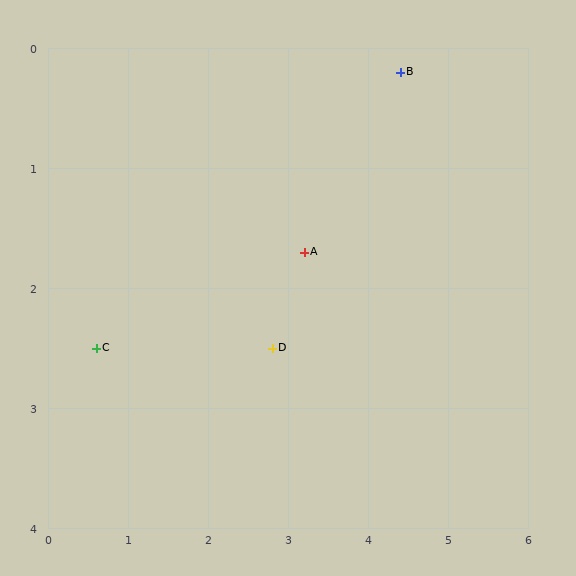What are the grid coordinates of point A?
Point A is at approximately (3.2, 1.7).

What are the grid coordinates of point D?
Point D is at approximately (2.8, 2.5).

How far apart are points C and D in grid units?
Points C and D are about 2.2 grid units apart.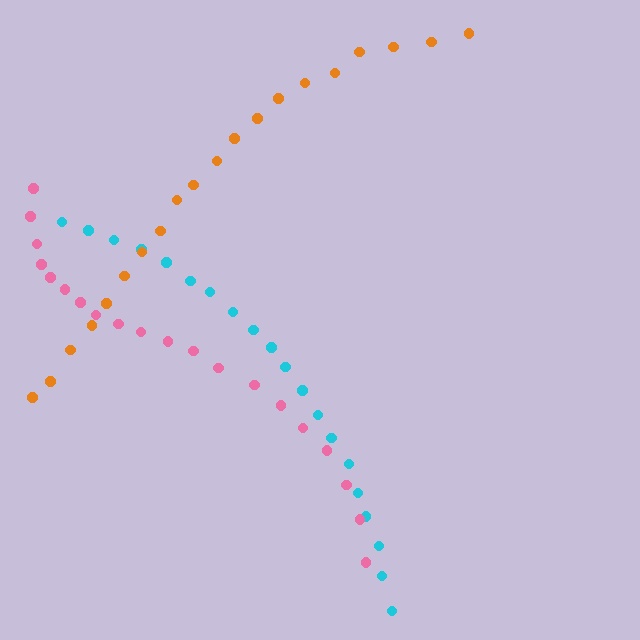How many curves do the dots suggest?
There are 3 distinct paths.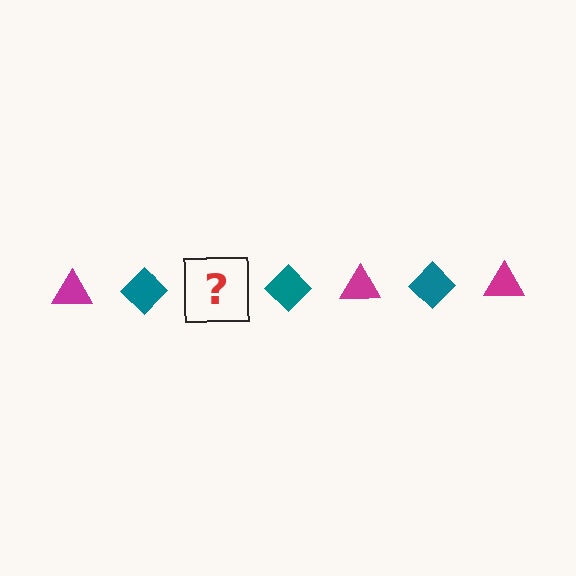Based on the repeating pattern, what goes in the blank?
The blank should be a magenta triangle.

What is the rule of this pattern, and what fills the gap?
The rule is that the pattern alternates between magenta triangle and teal diamond. The gap should be filled with a magenta triangle.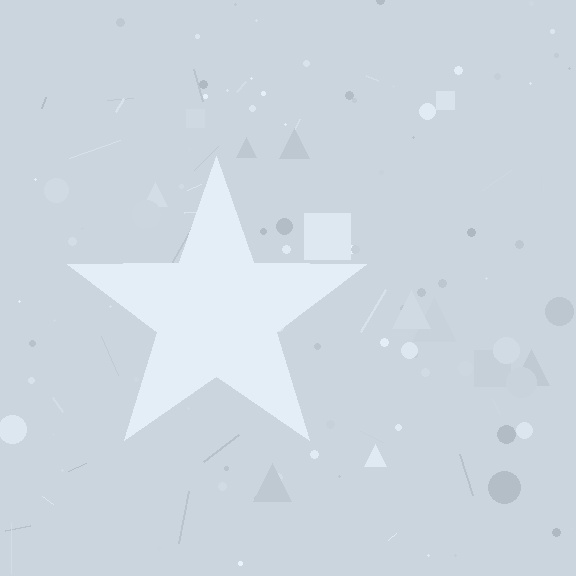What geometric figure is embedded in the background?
A star is embedded in the background.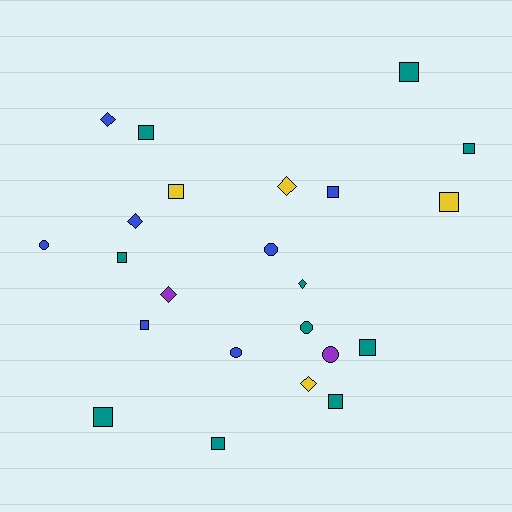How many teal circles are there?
There is 1 teal circle.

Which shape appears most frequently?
Square, with 12 objects.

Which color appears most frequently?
Teal, with 10 objects.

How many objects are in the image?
There are 23 objects.